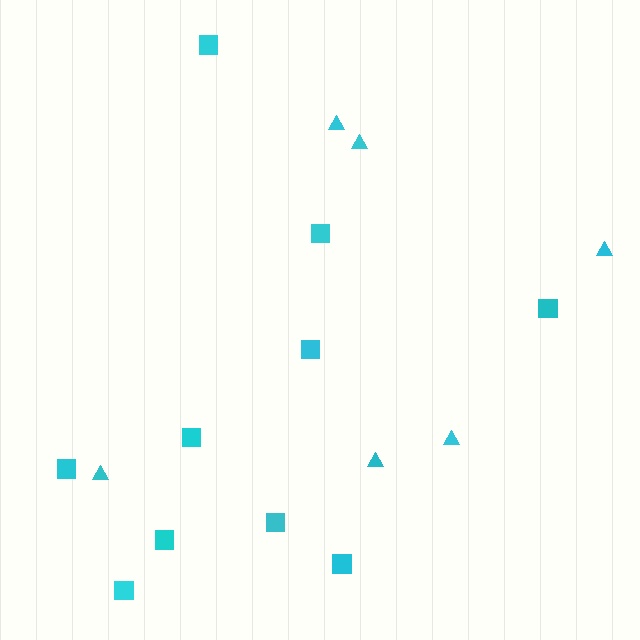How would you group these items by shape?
There are 2 groups: one group of triangles (6) and one group of squares (10).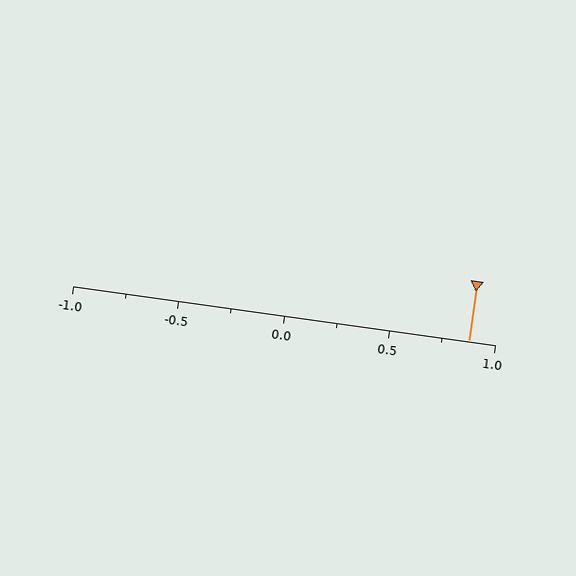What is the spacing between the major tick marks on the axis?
The major ticks are spaced 0.5 apart.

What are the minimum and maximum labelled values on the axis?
The axis runs from -1.0 to 1.0.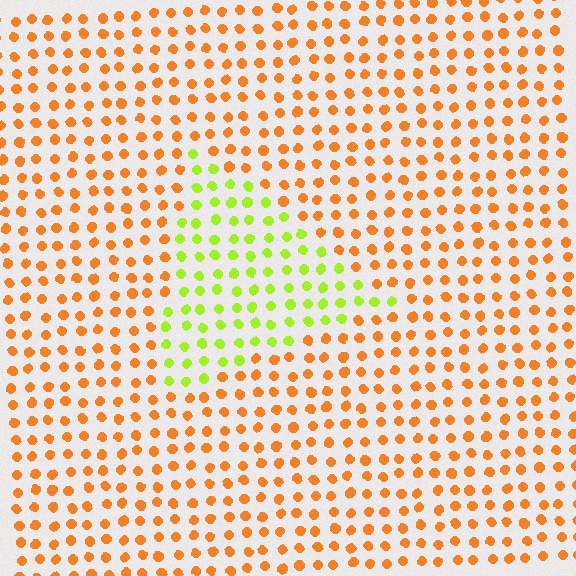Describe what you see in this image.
The image is filled with small orange elements in a uniform arrangement. A triangle-shaped region is visible where the elements are tinted to a slightly different hue, forming a subtle color boundary.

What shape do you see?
I see a triangle.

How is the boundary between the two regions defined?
The boundary is defined purely by a slight shift in hue (about 58 degrees). Spacing, size, and orientation are identical on both sides.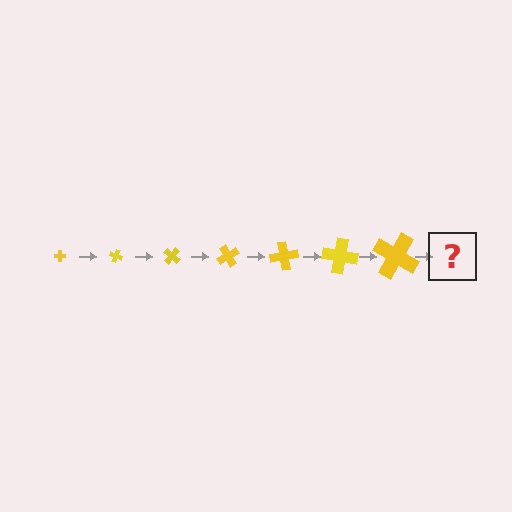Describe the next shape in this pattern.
It should be a cross, larger than the previous one and rotated 140 degrees from the start.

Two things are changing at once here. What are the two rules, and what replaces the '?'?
The two rules are that the cross grows larger each step and it rotates 20 degrees each step. The '?' should be a cross, larger than the previous one and rotated 140 degrees from the start.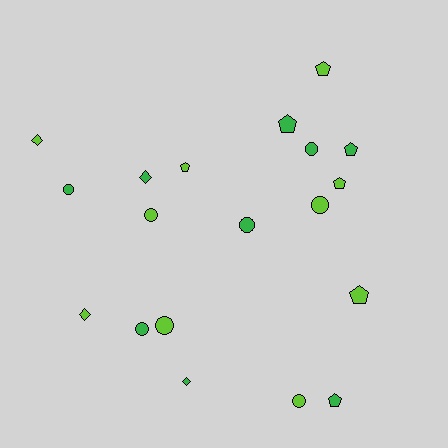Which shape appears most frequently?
Circle, with 8 objects.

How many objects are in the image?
There are 19 objects.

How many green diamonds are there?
There are 2 green diamonds.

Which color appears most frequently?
Lime, with 10 objects.